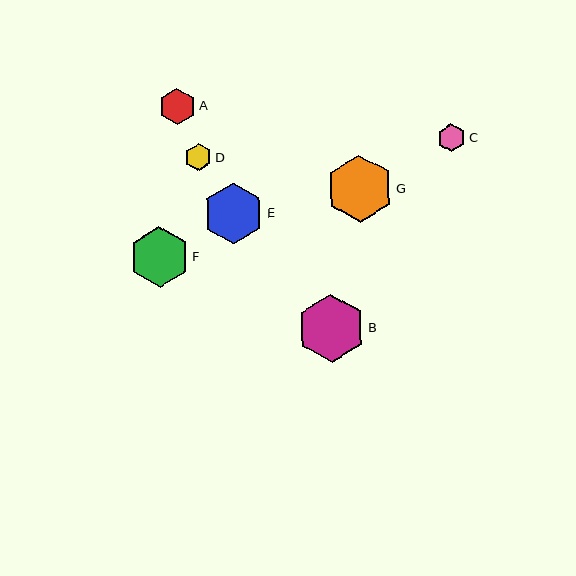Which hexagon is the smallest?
Hexagon D is the smallest with a size of approximately 27 pixels.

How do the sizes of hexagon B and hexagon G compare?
Hexagon B and hexagon G are approximately the same size.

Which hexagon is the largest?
Hexagon B is the largest with a size of approximately 68 pixels.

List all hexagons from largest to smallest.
From largest to smallest: B, G, E, F, A, C, D.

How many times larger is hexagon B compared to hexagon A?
Hexagon B is approximately 1.9 times the size of hexagon A.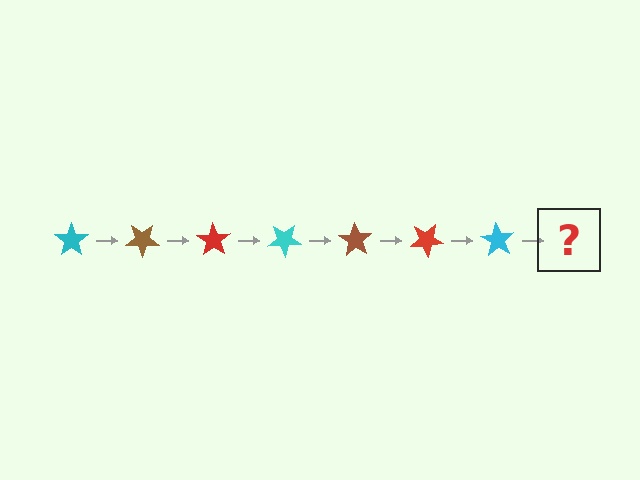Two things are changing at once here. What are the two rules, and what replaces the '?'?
The two rules are that it rotates 35 degrees each step and the color cycles through cyan, brown, and red. The '?' should be a brown star, rotated 245 degrees from the start.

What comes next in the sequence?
The next element should be a brown star, rotated 245 degrees from the start.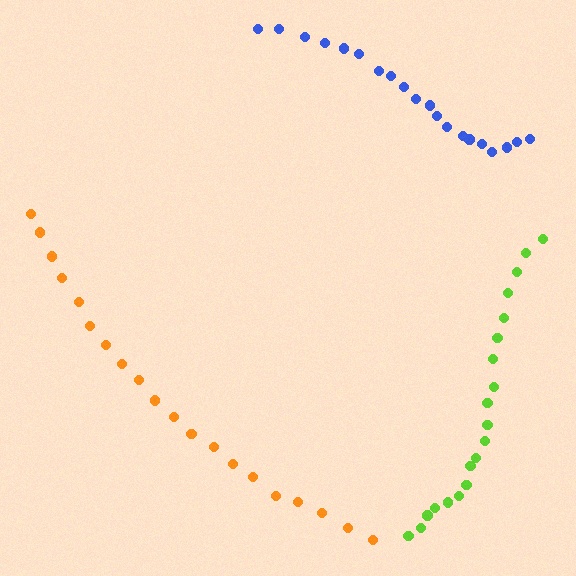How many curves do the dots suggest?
There are 3 distinct paths.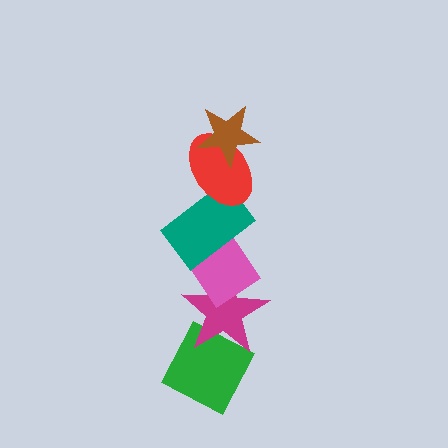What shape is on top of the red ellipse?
The brown star is on top of the red ellipse.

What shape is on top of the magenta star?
The pink rectangle is on top of the magenta star.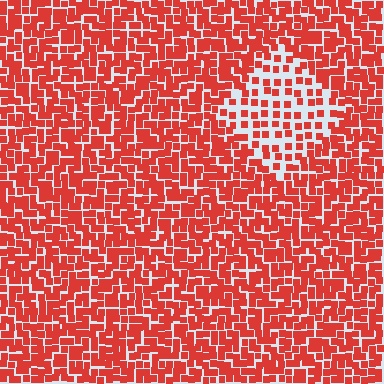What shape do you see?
I see a diamond.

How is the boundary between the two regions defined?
The boundary is defined by a change in element density (approximately 2.1x ratio). All elements are the same color, size, and shape.